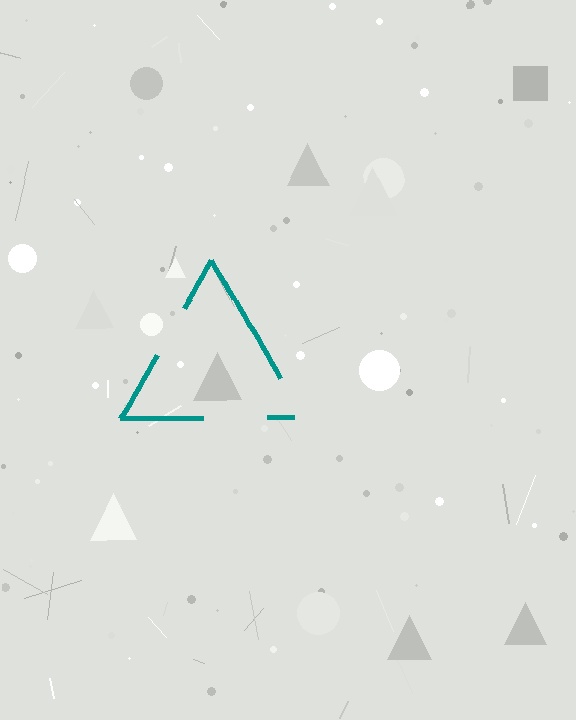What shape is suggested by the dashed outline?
The dashed outline suggests a triangle.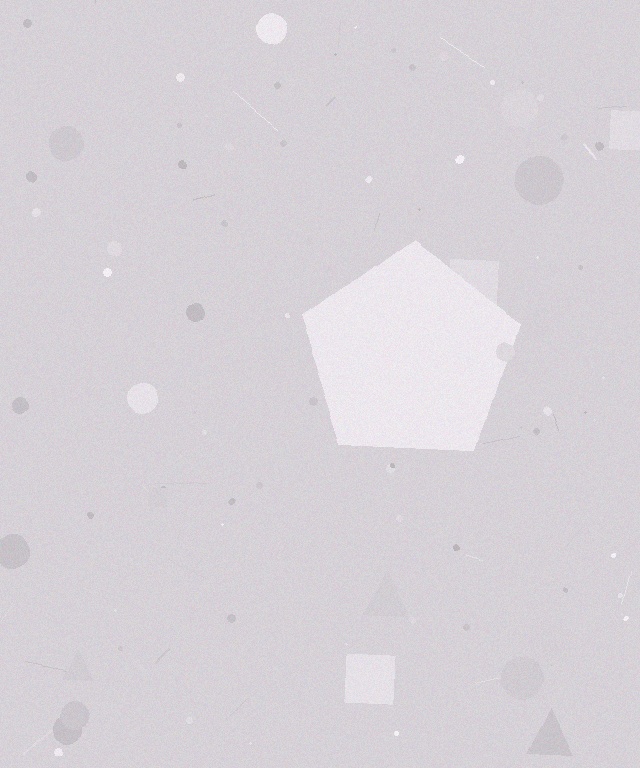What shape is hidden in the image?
A pentagon is hidden in the image.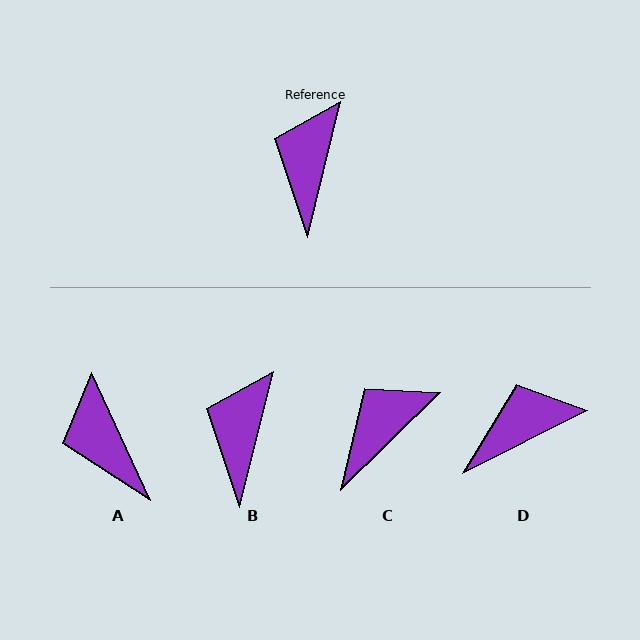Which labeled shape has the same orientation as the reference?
B.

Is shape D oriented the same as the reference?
No, it is off by about 50 degrees.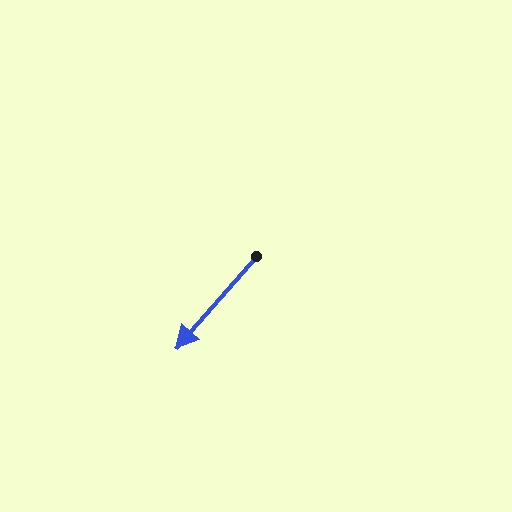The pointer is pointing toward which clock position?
Roughly 7 o'clock.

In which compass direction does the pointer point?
Southwest.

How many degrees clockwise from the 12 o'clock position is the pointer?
Approximately 221 degrees.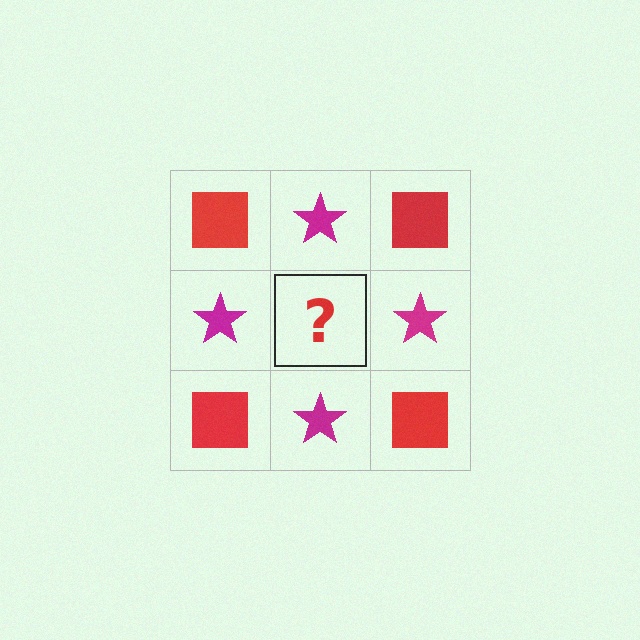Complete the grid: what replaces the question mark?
The question mark should be replaced with a red square.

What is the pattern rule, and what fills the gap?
The rule is that it alternates red square and magenta star in a checkerboard pattern. The gap should be filled with a red square.